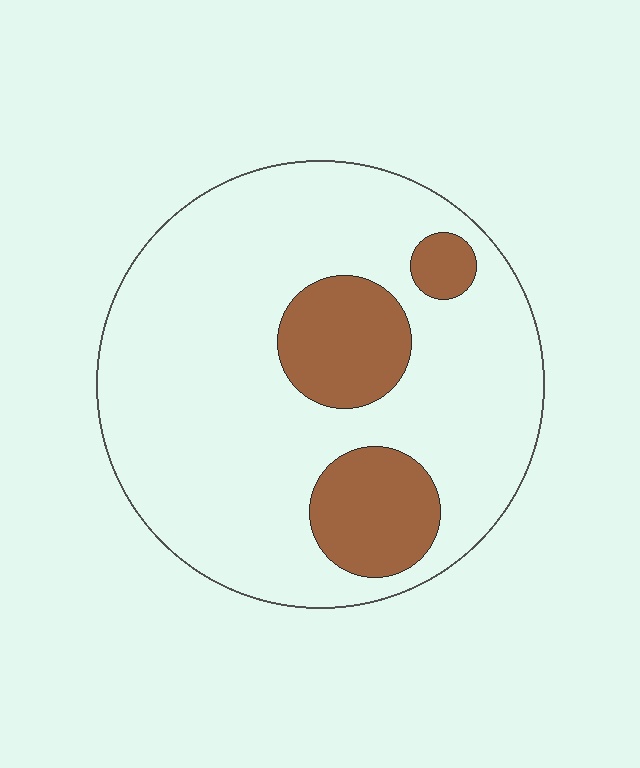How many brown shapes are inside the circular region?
3.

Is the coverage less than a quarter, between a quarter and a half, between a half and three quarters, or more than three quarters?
Less than a quarter.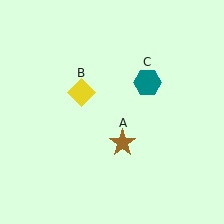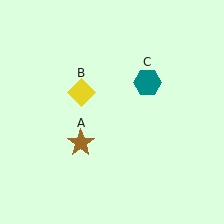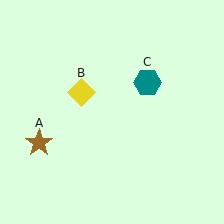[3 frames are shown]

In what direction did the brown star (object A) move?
The brown star (object A) moved left.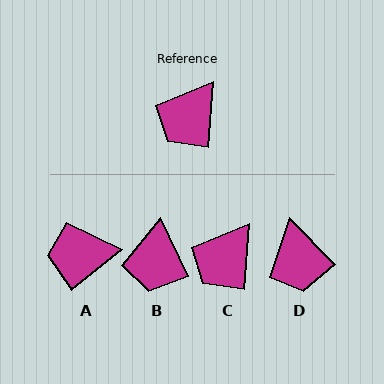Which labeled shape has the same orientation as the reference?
C.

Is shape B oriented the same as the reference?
No, it is off by about 29 degrees.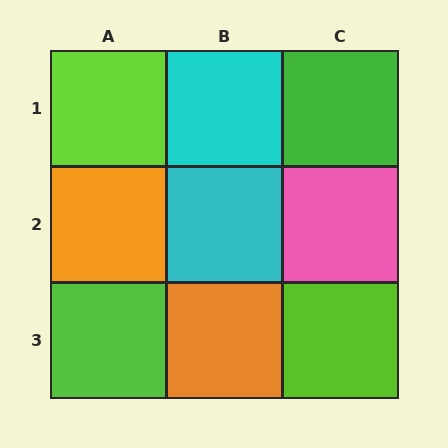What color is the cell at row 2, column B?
Cyan.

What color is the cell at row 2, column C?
Pink.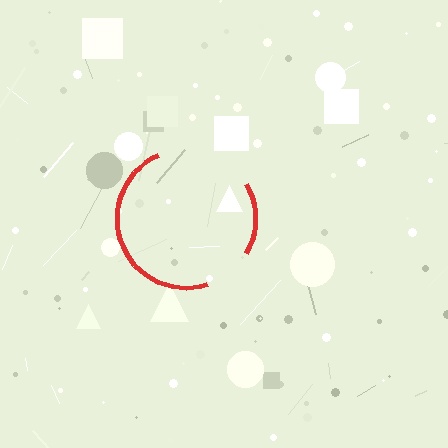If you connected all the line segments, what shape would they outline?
They would outline a circle.